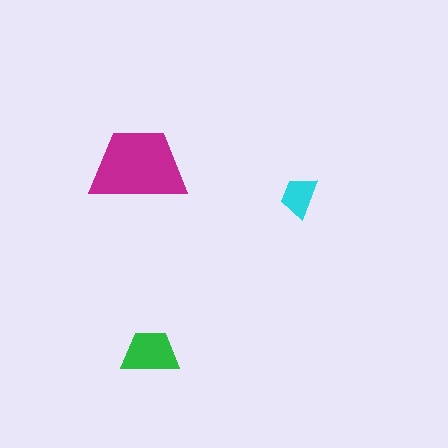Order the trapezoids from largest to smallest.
the magenta one, the green one, the cyan one.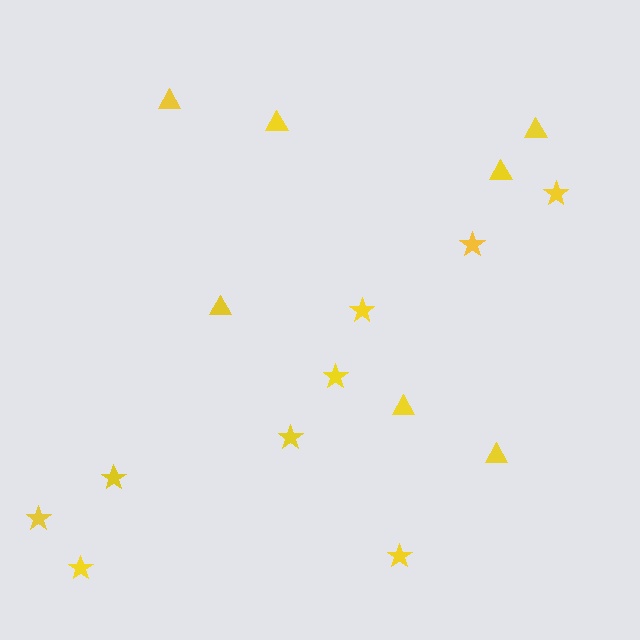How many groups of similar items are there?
There are 2 groups: one group of triangles (7) and one group of stars (9).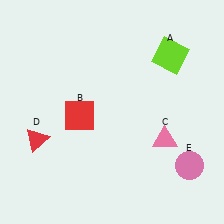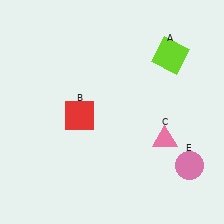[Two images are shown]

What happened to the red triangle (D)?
The red triangle (D) was removed in Image 2. It was in the bottom-left area of Image 1.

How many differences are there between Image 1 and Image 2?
There is 1 difference between the two images.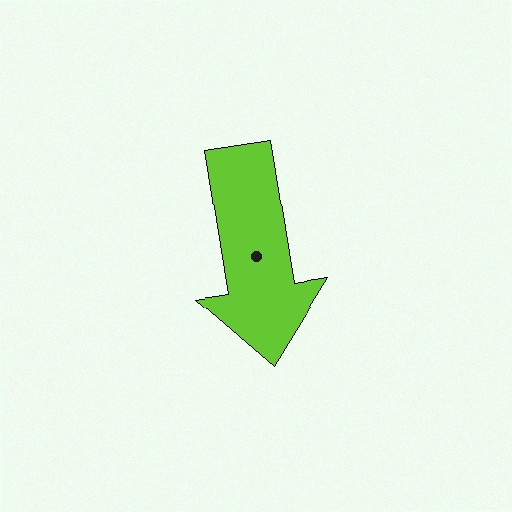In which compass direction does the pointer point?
South.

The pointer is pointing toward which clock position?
Roughly 6 o'clock.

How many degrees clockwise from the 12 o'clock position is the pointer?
Approximately 171 degrees.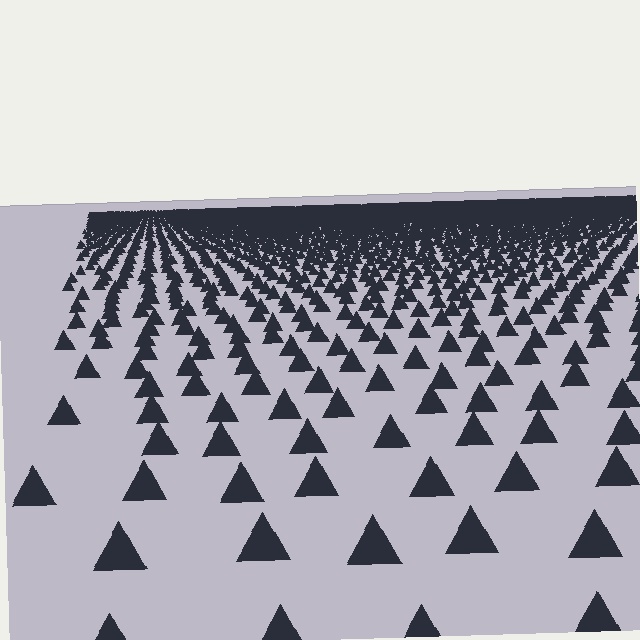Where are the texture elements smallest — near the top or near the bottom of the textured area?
Near the top.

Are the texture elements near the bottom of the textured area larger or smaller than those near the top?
Larger. Near the bottom, elements are closer to the viewer and appear at a bigger on-screen size.